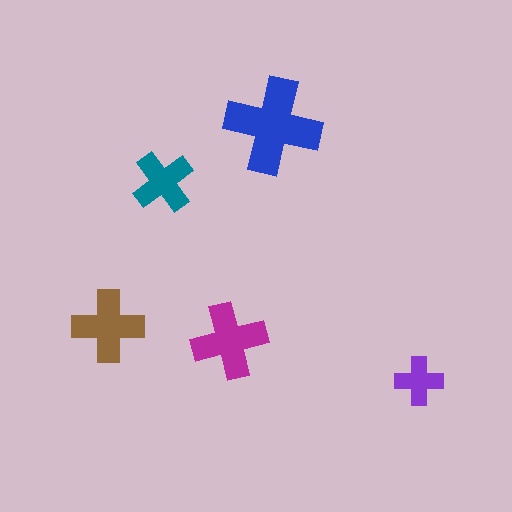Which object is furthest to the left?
The brown cross is leftmost.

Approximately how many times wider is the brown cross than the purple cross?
About 1.5 times wider.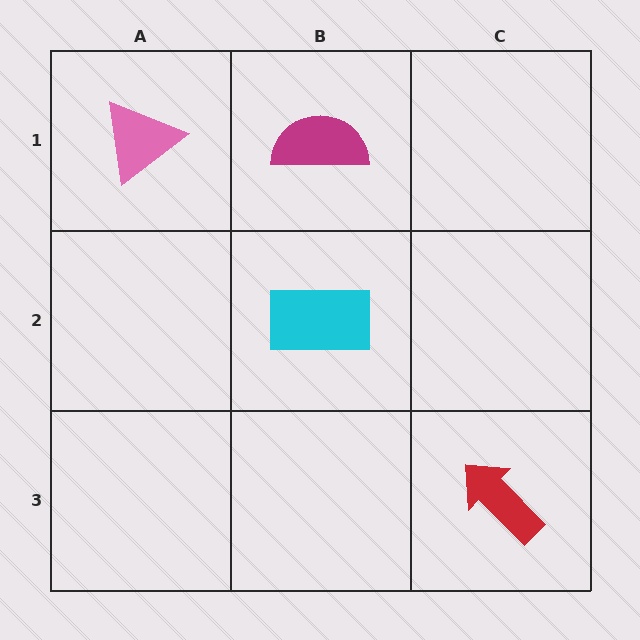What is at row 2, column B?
A cyan rectangle.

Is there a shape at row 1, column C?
No, that cell is empty.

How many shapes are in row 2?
1 shape.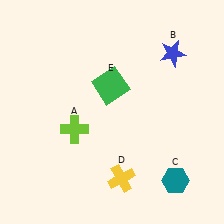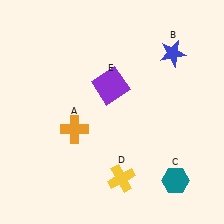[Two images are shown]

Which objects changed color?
A changed from lime to orange. E changed from green to purple.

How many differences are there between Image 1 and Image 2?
There are 2 differences between the two images.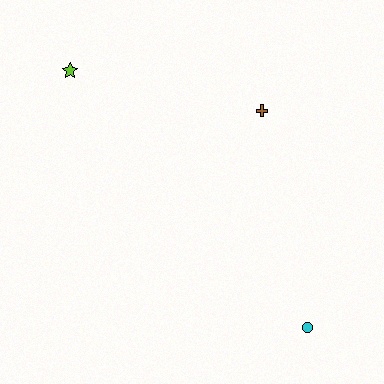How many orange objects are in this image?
There are no orange objects.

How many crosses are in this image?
There is 1 cross.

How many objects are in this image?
There are 3 objects.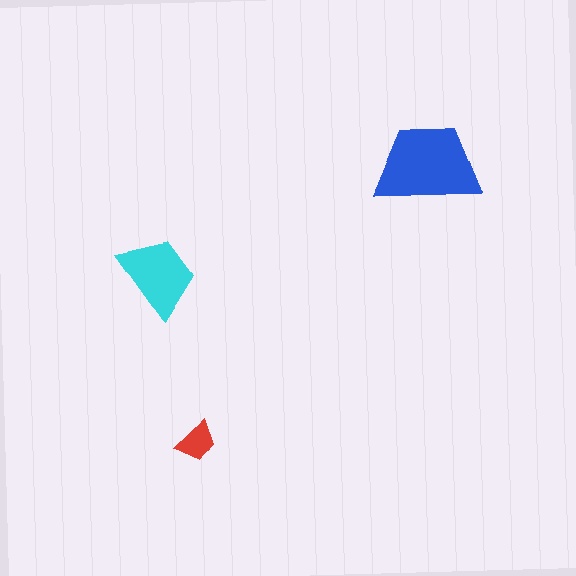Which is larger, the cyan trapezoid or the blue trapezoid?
The blue one.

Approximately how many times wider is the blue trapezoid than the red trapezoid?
About 2.5 times wider.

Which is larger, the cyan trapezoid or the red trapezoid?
The cyan one.